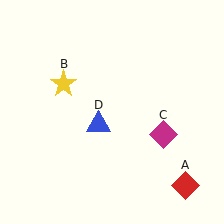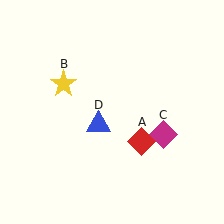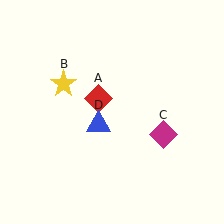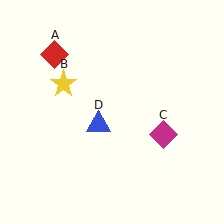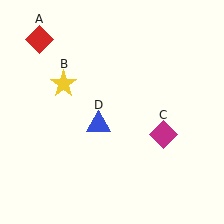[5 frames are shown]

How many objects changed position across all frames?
1 object changed position: red diamond (object A).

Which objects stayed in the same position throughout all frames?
Yellow star (object B) and magenta diamond (object C) and blue triangle (object D) remained stationary.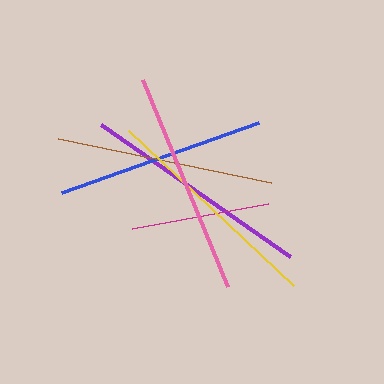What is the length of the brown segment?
The brown segment is approximately 217 pixels long.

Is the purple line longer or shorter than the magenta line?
The purple line is longer than the magenta line.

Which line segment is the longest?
The purple line is the longest at approximately 231 pixels.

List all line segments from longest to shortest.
From longest to shortest: purple, yellow, pink, brown, blue, magenta.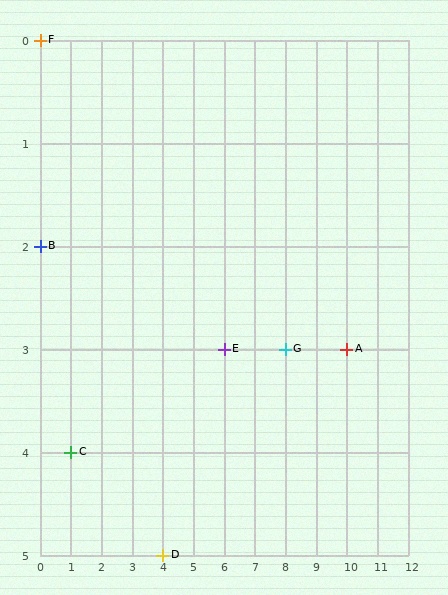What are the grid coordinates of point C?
Point C is at grid coordinates (1, 4).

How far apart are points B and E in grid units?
Points B and E are 6 columns and 1 row apart (about 6.1 grid units diagonally).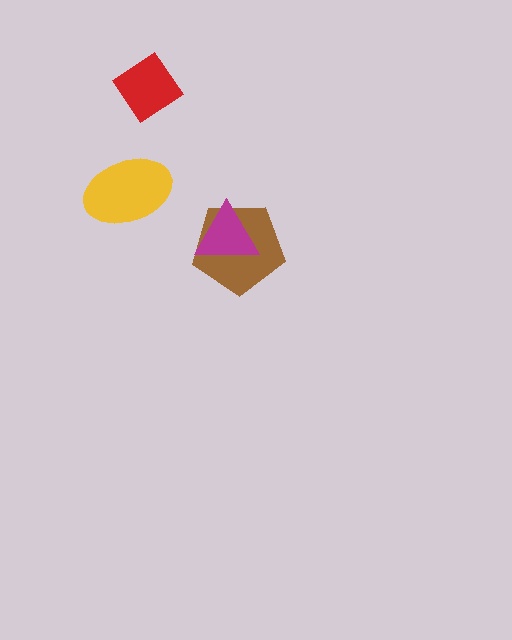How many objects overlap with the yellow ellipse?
0 objects overlap with the yellow ellipse.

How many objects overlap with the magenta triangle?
1 object overlaps with the magenta triangle.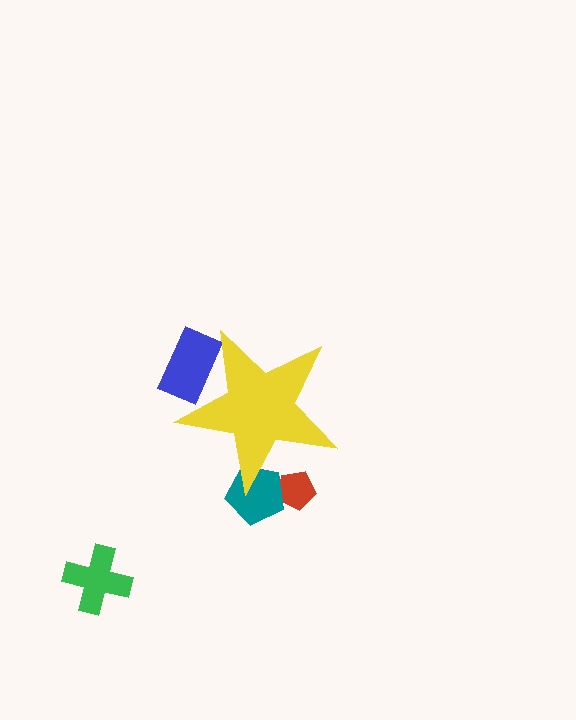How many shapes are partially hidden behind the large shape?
3 shapes are partially hidden.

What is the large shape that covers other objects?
A yellow star.